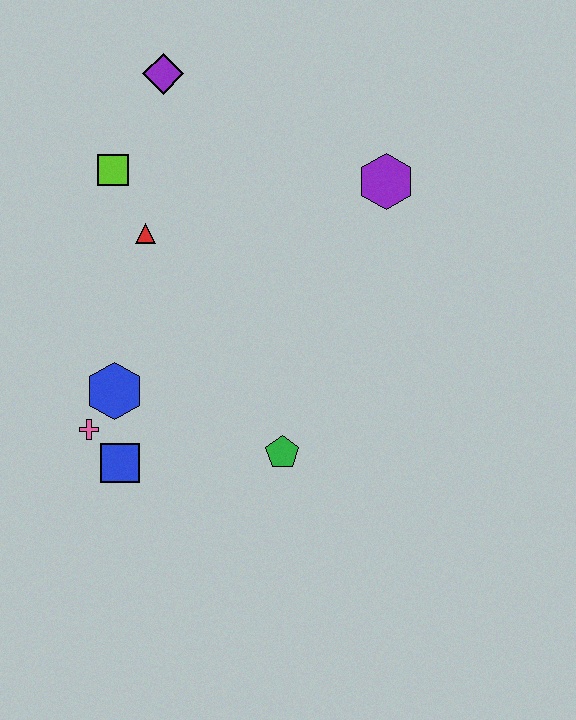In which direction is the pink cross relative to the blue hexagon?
The pink cross is below the blue hexagon.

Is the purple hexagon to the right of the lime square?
Yes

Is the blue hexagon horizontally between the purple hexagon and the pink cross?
Yes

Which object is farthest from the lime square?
The green pentagon is farthest from the lime square.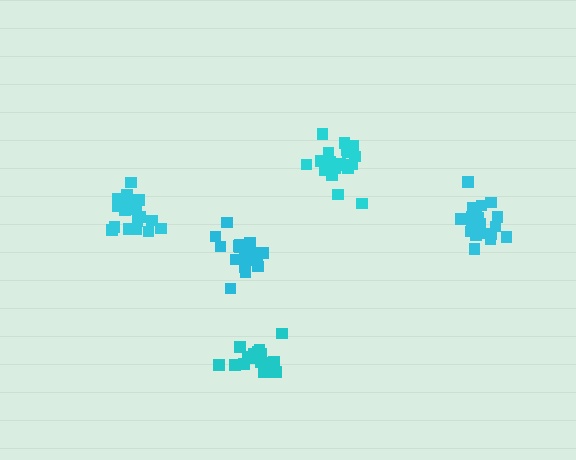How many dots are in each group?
Group 1: 19 dots, Group 2: 20 dots, Group 3: 20 dots, Group 4: 20 dots, Group 5: 16 dots (95 total).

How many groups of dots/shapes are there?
There are 5 groups.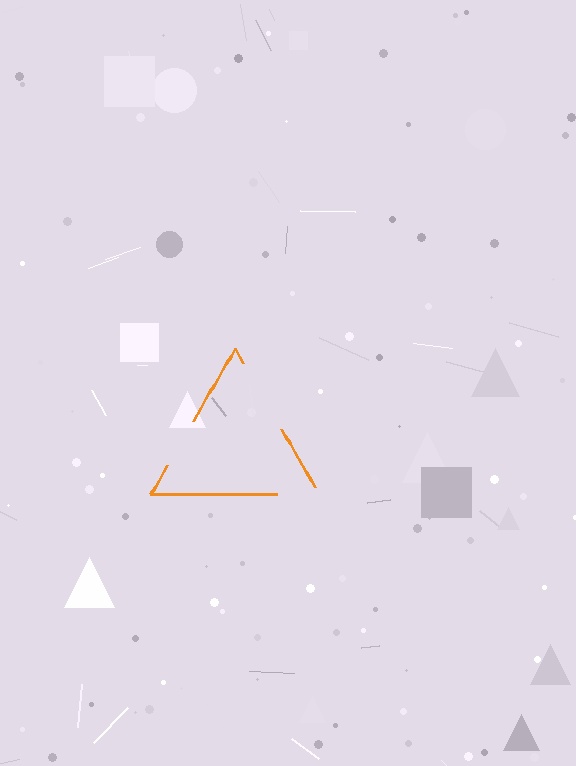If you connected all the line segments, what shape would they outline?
They would outline a triangle.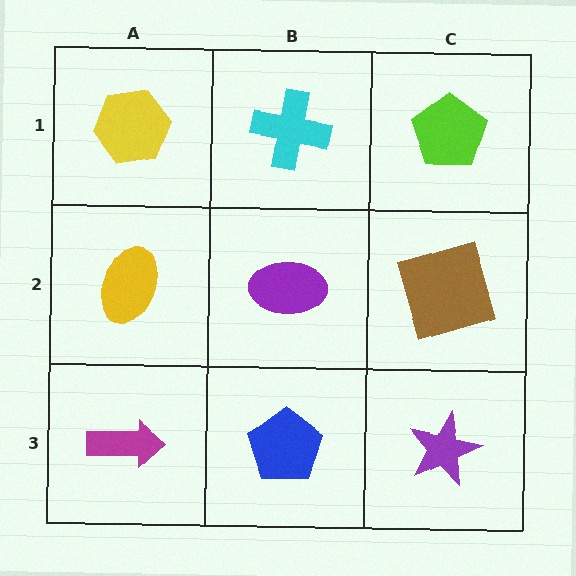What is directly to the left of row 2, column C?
A purple ellipse.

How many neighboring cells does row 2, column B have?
4.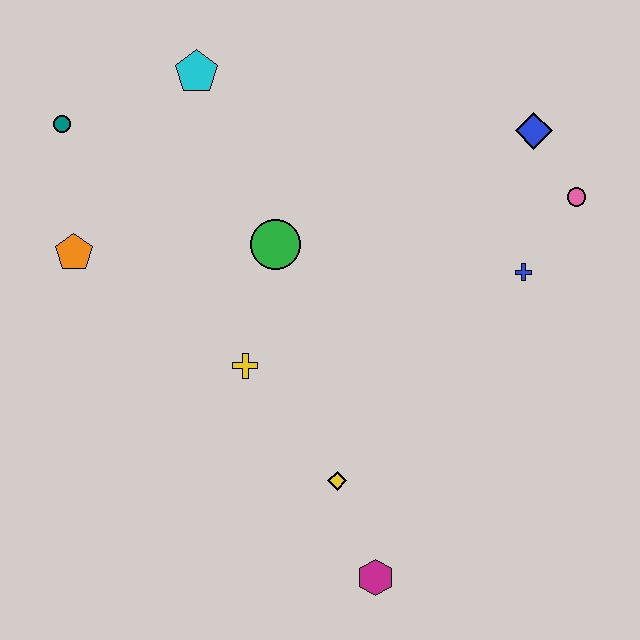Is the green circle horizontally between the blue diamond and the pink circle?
No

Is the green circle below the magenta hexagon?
No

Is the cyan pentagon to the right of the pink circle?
No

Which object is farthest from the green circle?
The magenta hexagon is farthest from the green circle.